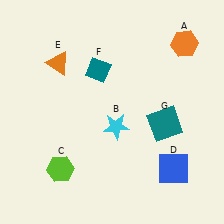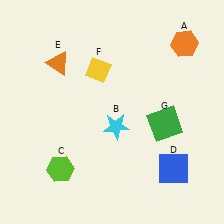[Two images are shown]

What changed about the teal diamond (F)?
In Image 1, F is teal. In Image 2, it changed to yellow.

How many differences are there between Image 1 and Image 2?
There are 2 differences between the two images.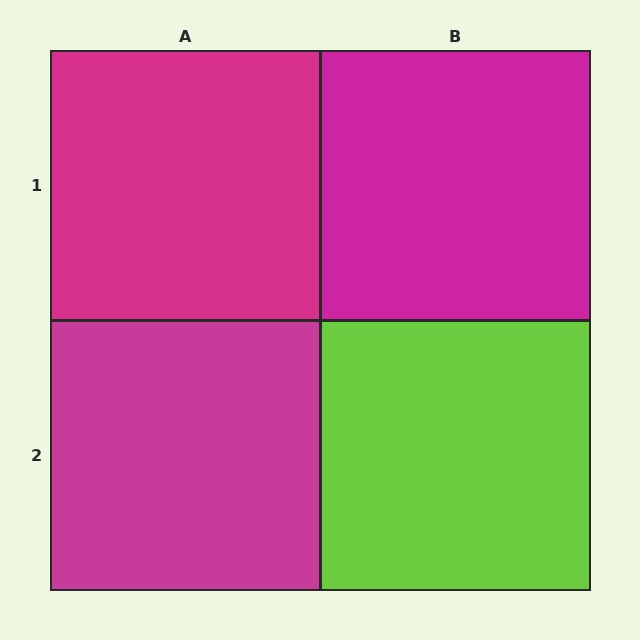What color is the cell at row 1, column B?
Magenta.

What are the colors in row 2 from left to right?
Magenta, lime.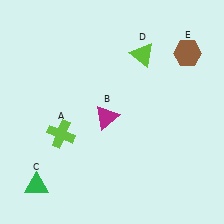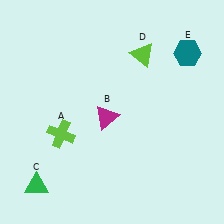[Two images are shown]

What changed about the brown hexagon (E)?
In Image 1, E is brown. In Image 2, it changed to teal.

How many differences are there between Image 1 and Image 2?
There is 1 difference between the two images.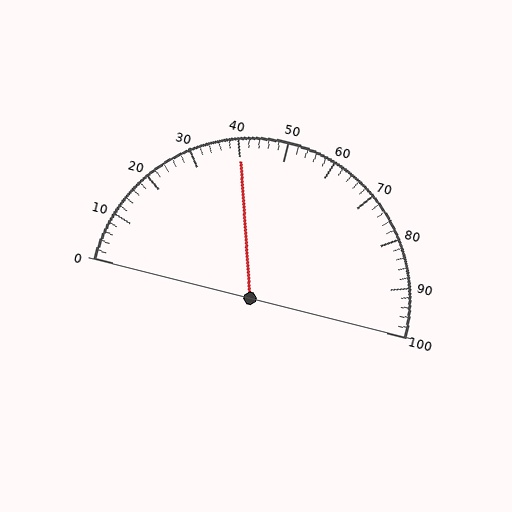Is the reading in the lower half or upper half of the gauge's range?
The reading is in the lower half of the range (0 to 100).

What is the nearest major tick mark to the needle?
The nearest major tick mark is 40.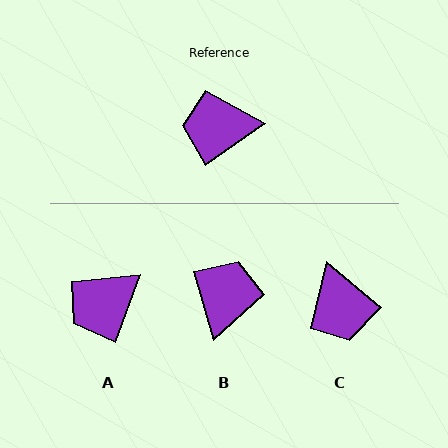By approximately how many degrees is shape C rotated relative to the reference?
Approximately 106 degrees counter-clockwise.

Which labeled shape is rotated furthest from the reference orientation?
B, about 109 degrees away.